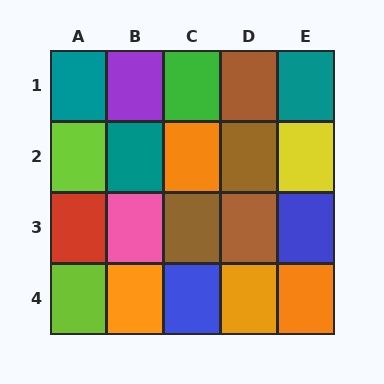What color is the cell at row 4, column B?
Orange.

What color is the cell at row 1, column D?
Brown.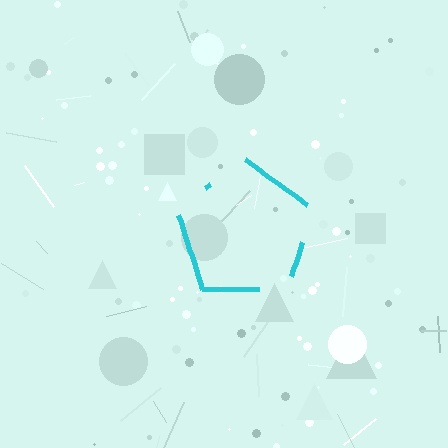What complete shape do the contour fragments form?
The contour fragments form a pentagon.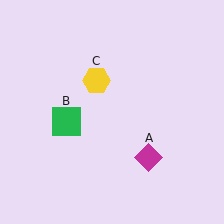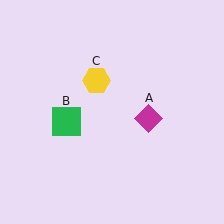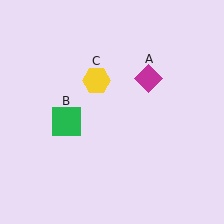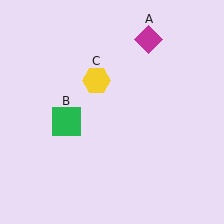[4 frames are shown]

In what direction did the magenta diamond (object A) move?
The magenta diamond (object A) moved up.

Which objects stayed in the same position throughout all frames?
Green square (object B) and yellow hexagon (object C) remained stationary.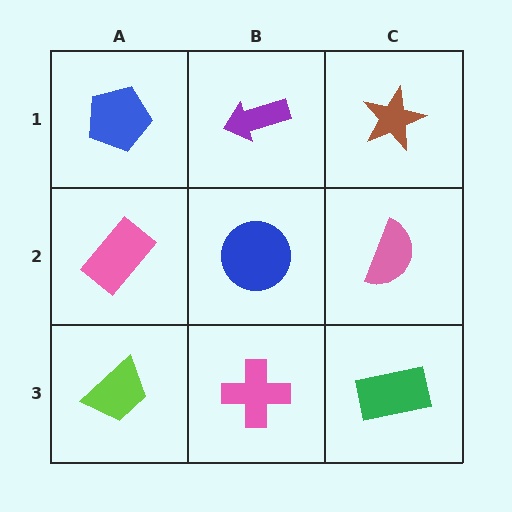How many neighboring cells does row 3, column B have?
3.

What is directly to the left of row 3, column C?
A pink cross.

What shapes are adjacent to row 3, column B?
A blue circle (row 2, column B), a lime trapezoid (row 3, column A), a green rectangle (row 3, column C).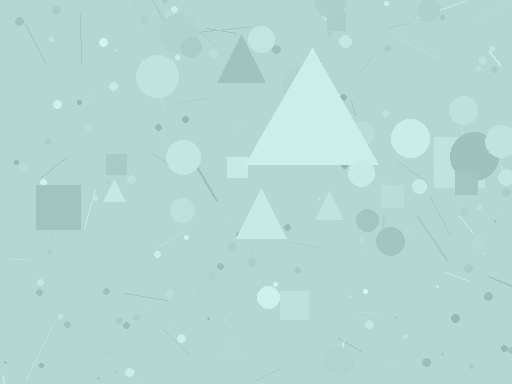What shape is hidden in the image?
A triangle is hidden in the image.